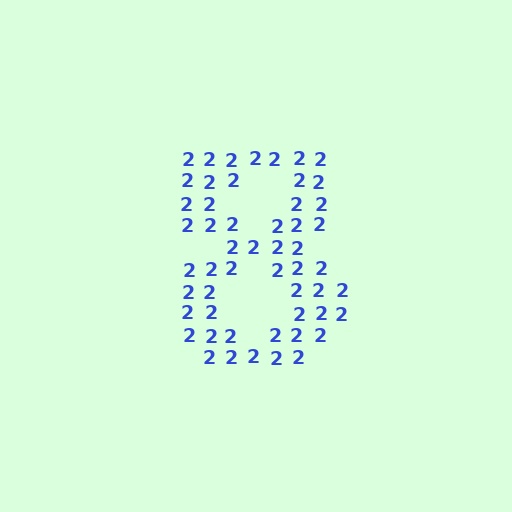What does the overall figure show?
The overall figure shows the digit 8.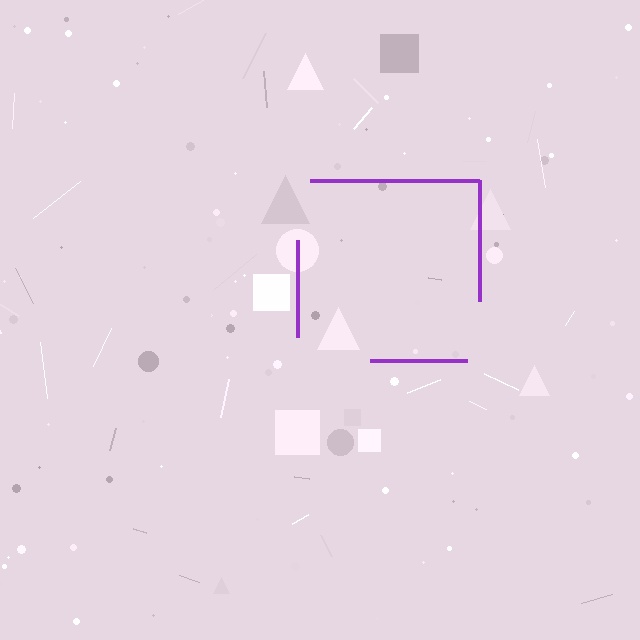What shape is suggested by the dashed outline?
The dashed outline suggests a square.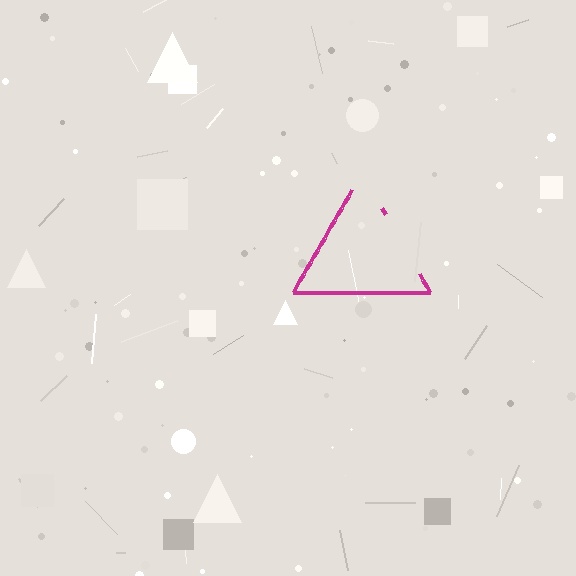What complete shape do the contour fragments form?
The contour fragments form a triangle.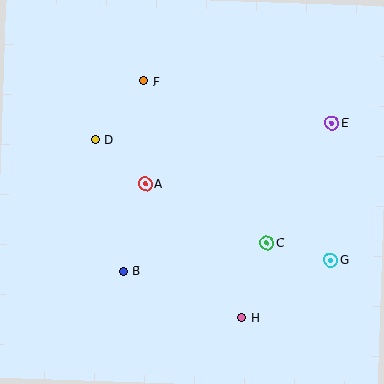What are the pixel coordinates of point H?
Point H is at (242, 318).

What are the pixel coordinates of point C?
Point C is at (267, 243).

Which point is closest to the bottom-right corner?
Point G is closest to the bottom-right corner.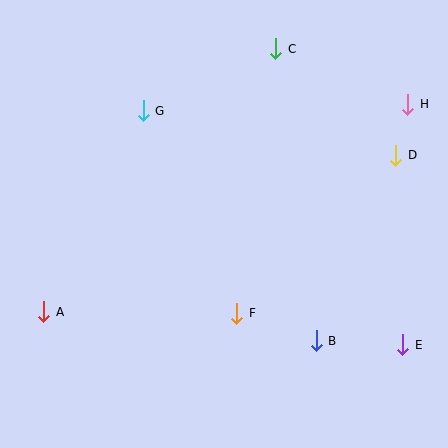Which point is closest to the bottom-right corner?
Point E is closest to the bottom-right corner.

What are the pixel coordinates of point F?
Point F is at (237, 313).